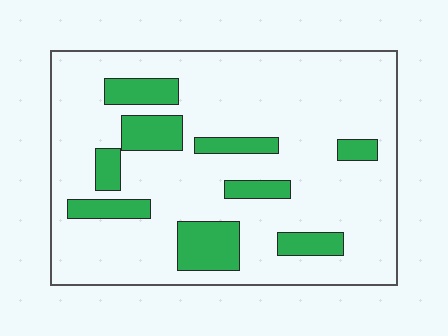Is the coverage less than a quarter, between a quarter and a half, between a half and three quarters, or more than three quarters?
Less than a quarter.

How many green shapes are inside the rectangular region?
9.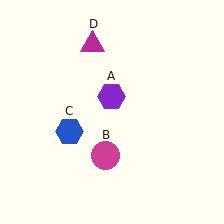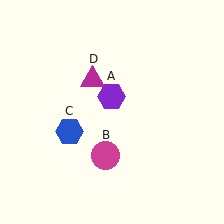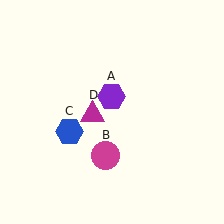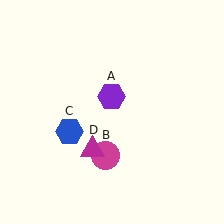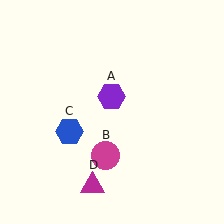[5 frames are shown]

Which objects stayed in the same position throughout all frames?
Purple hexagon (object A) and magenta circle (object B) and blue hexagon (object C) remained stationary.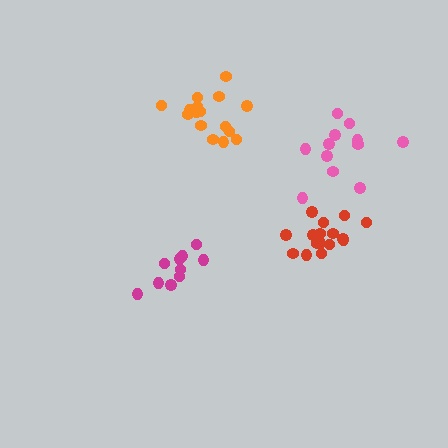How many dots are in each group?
Group 1: 10 dots, Group 2: 16 dots, Group 3: 12 dots, Group 4: 16 dots (54 total).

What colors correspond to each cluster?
The clusters are colored: magenta, red, pink, orange.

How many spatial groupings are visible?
There are 4 spatial groupings.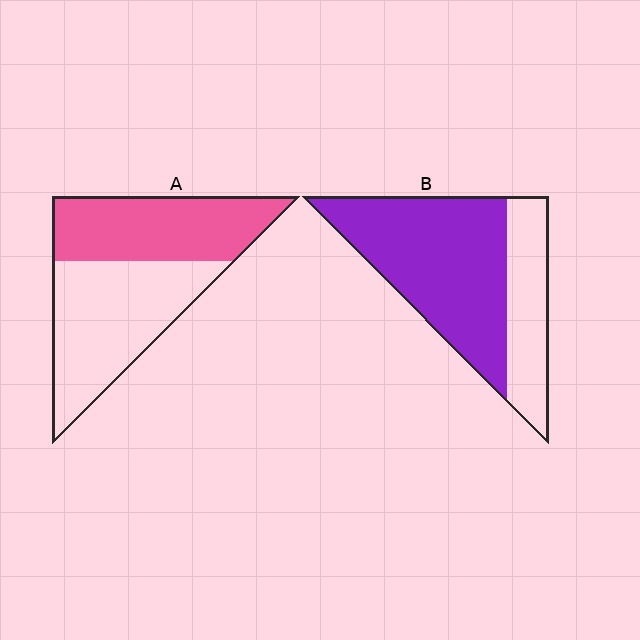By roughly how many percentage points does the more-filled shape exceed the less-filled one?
By roughly 25 percentage points (B over A).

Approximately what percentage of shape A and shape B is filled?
A is approximately 45% and B is approximately 70%.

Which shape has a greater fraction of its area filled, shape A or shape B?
Shape B.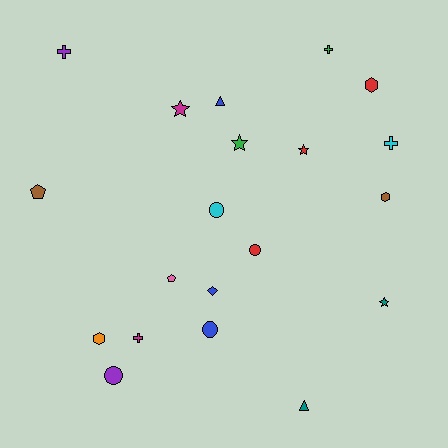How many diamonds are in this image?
There is 1 diamond.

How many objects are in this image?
There are 20 objects.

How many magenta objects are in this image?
There are 2 magenta objects.